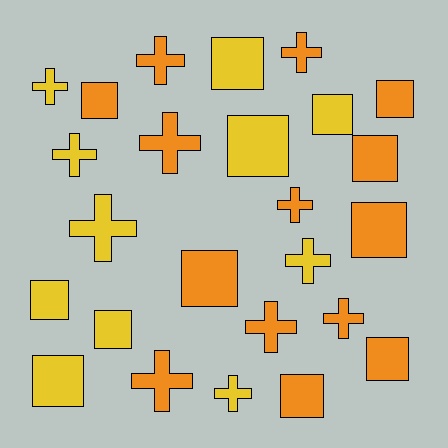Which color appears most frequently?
Orange, with 14 objects.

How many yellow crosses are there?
There are 5 yellow crosses.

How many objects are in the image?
There are 25 objects.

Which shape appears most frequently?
Square, with 13 objects.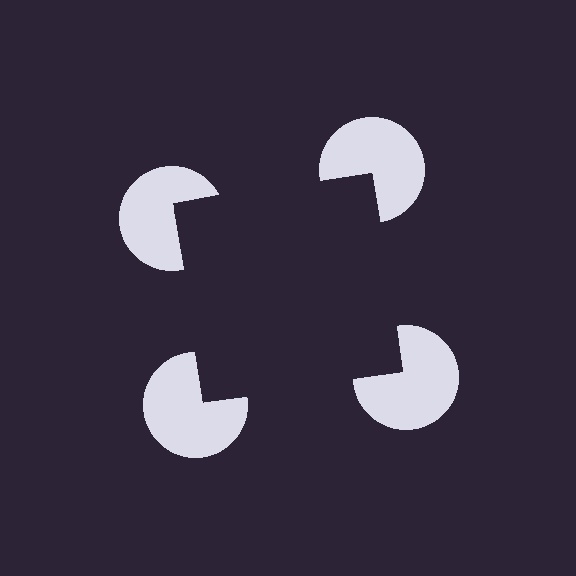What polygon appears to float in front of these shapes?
An illusory square — its edges are inferred from the aligned wedge cuts in the pac-man discs, not physically drawn.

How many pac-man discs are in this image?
There are 4 — one at each vertex of the illusory square.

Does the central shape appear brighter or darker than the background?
It typically appears slightly darker than the background, even though no actual brightness change is drawn.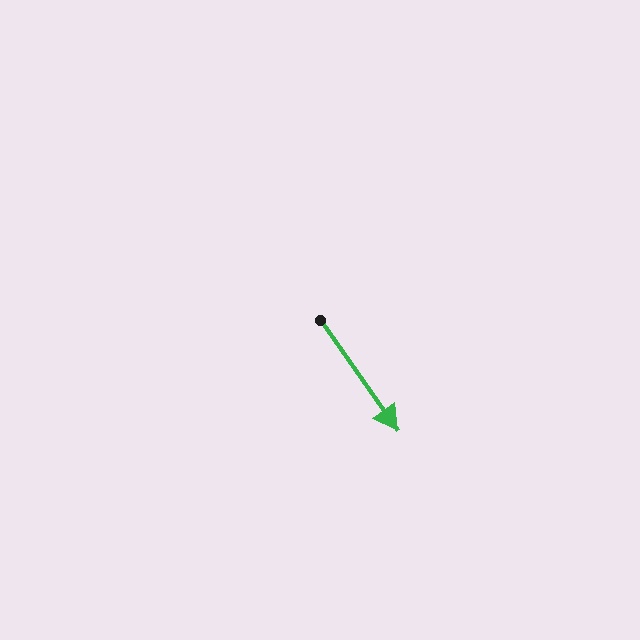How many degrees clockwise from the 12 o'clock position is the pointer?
Approximately 145 degrees.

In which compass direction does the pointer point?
Southeast.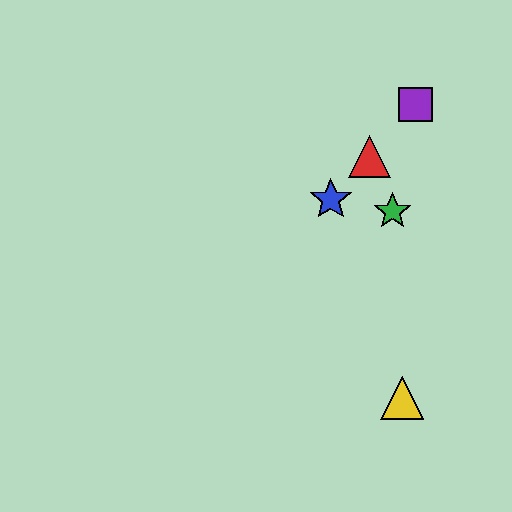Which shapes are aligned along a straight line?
The red triangle, the blue star, the purple square are aligned along a straight line.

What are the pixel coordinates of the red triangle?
The red triangle is at (369, 156).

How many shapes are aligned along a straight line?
3 shapes (the red triangle, the blue star, the purple square) are aligned along a straight line.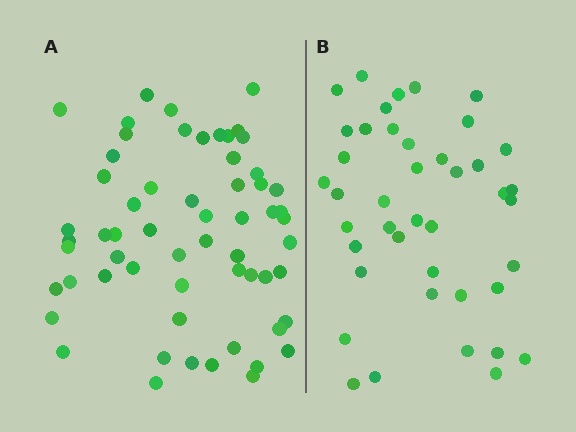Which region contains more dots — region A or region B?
Region A (the left region) has more dots.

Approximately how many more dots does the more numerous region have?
Region A has approximately 20 more dots than region B.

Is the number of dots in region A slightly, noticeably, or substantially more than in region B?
Region A has noticeably more, but not dramatically so. The ratio is roughly 1.4 to 1.